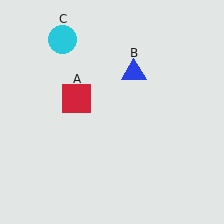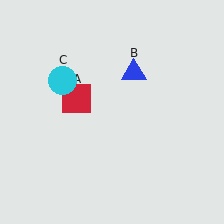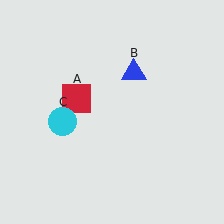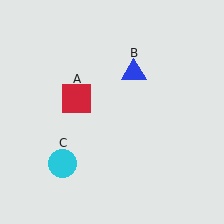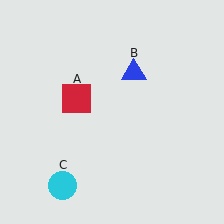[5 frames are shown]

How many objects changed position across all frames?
1 object changed position: cyan circle (object C).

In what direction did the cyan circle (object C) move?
The cyan circle (object C) moved down.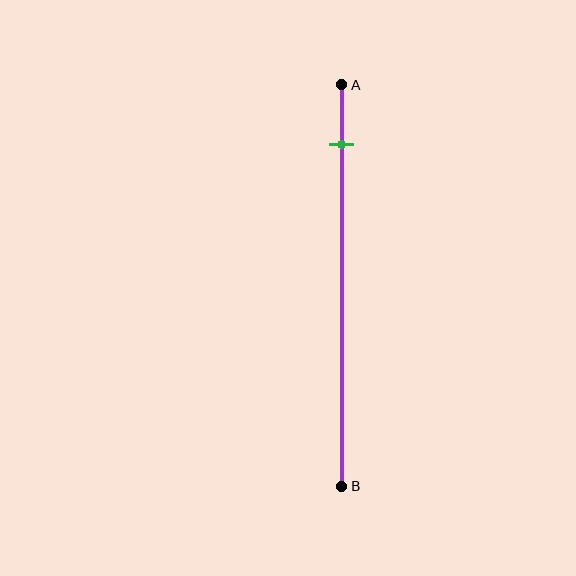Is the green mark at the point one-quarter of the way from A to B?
No, the mark is at about 15% from A, not at the 25% one-quarter point.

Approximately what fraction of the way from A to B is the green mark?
The green mark is approximately 15% of the way from A to B.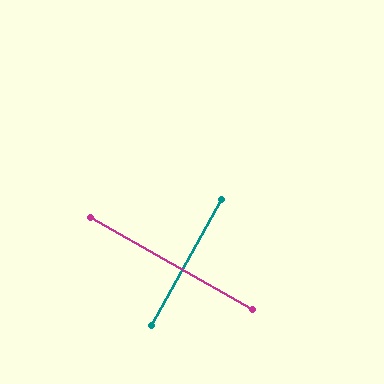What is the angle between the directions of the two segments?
Approximately 90 degrees.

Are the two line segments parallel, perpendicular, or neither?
Perpendicular — they meet at approximately 90°.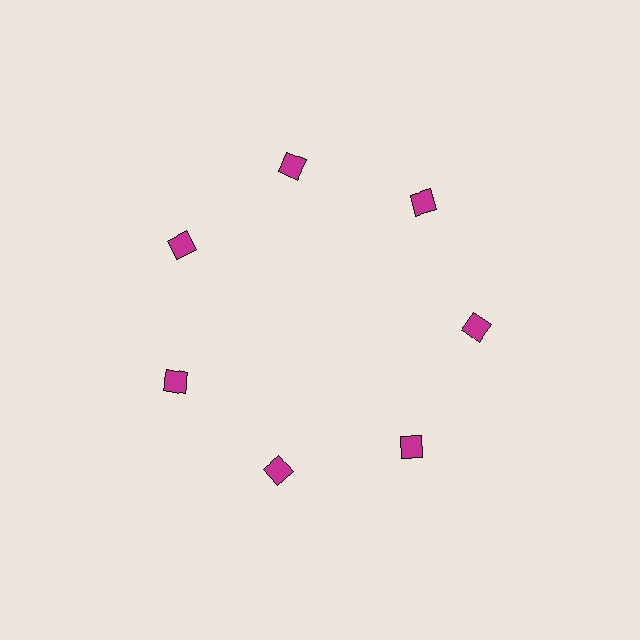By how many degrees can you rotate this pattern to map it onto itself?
The pattern maps onto itself every 51 degrees of rotation.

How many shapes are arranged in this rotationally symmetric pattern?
There are 7 shapes, arranged in 7 groups of 1.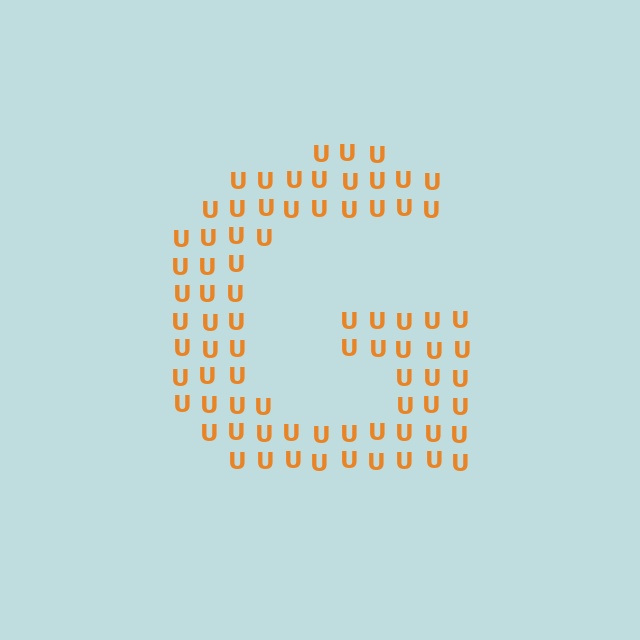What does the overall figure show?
The overall figure shows the letter G.